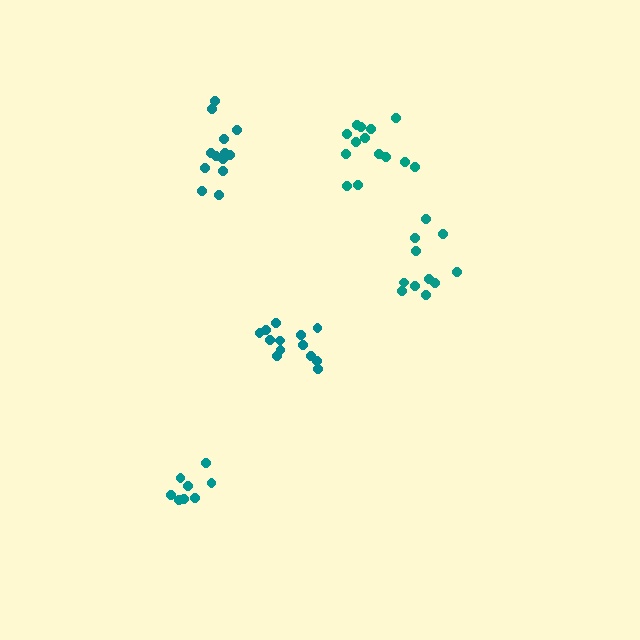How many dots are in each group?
Group 1: 8 dots, Group 2: 14 dots, Group 3: 13 dots, Group 4: 11 dots, Group 5: 13 dots (59 total).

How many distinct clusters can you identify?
There are 5 distinct clusters.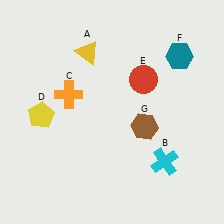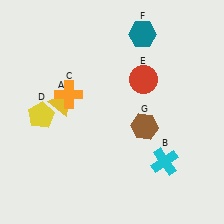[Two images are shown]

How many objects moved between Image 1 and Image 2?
2 objects moved between the two images.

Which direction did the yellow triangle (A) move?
The yellow triangle (A) moved down.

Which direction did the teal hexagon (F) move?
The teal hexagon (F) moved left.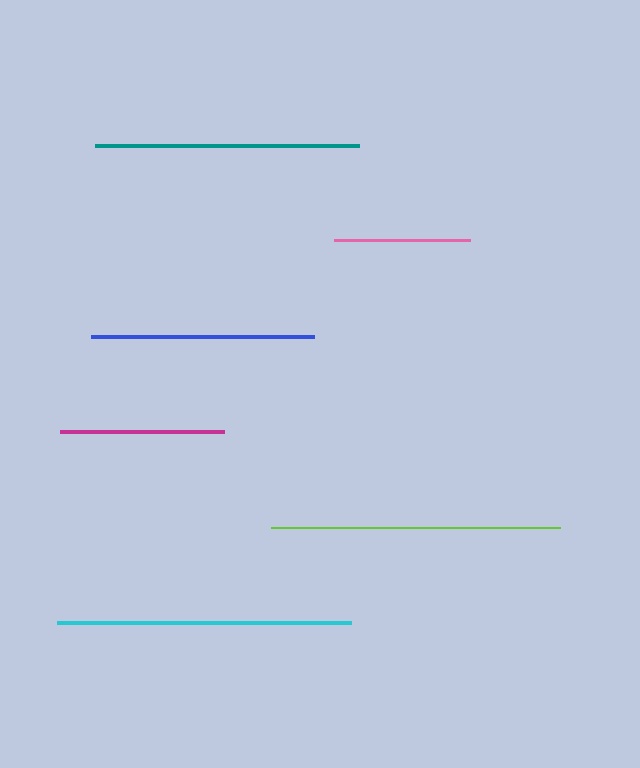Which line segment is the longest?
The cyan line is the longest at approximately 295 pixels.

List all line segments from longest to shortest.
From longest to shortest: cyan, lime, teal, blue, magenta, pink.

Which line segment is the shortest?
The pink line is the shortest at approximately 136 pixels.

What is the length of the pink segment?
The pink segment is approximately 136 pixels long.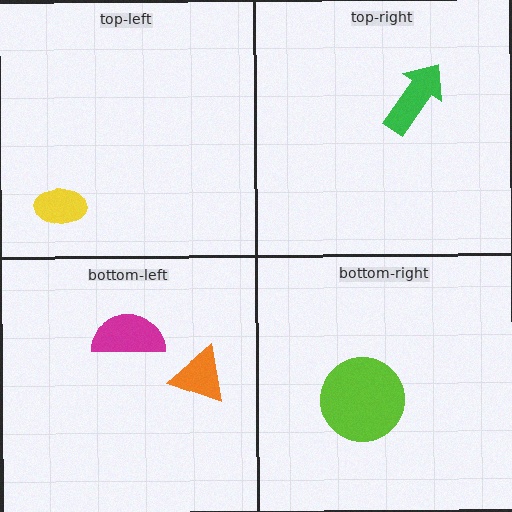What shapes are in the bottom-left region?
The magenta semicircle, the orange triangle.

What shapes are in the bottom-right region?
The lime circle.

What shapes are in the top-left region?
The yellow ellipse.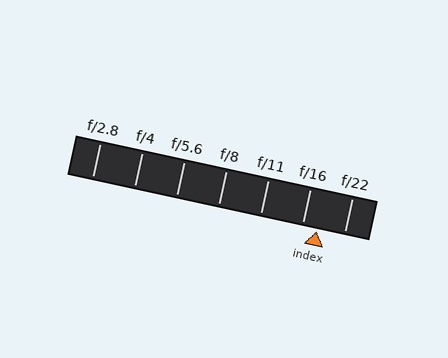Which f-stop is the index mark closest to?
The index mark is closest to f/16.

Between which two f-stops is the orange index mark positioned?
The index mark is between f/16 and f/22.